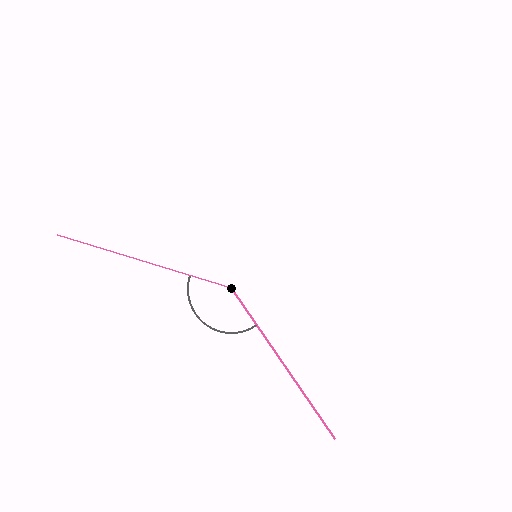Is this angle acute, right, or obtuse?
It is obtuse.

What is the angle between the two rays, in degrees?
Approximately 142 degrees.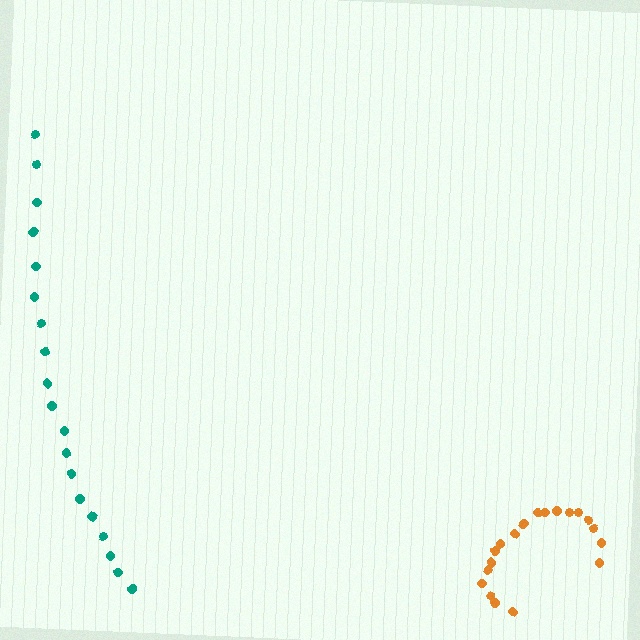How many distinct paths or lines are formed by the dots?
There are 2 distinct paths.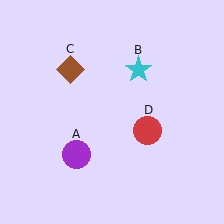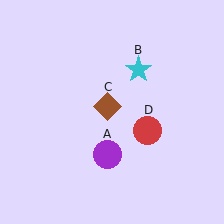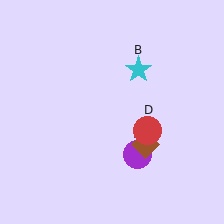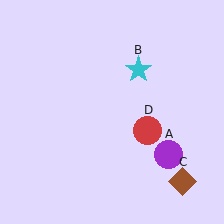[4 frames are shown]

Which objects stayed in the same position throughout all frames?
Cyan star (object B) and red circle (object D) remained stationary.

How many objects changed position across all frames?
2 objects changed position: purple circle (object A), brown diamond (object C).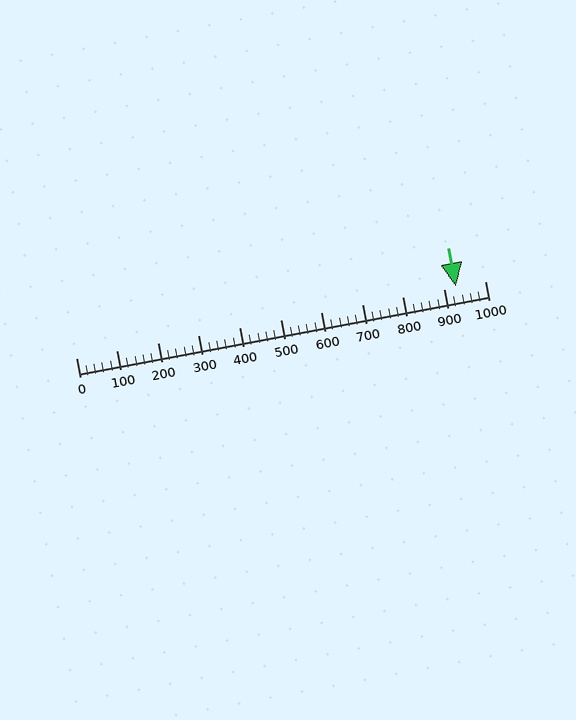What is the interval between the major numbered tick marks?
The major tick marks are spaced 100 units apart.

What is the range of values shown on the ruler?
The ruler shows values from 0 to 1000.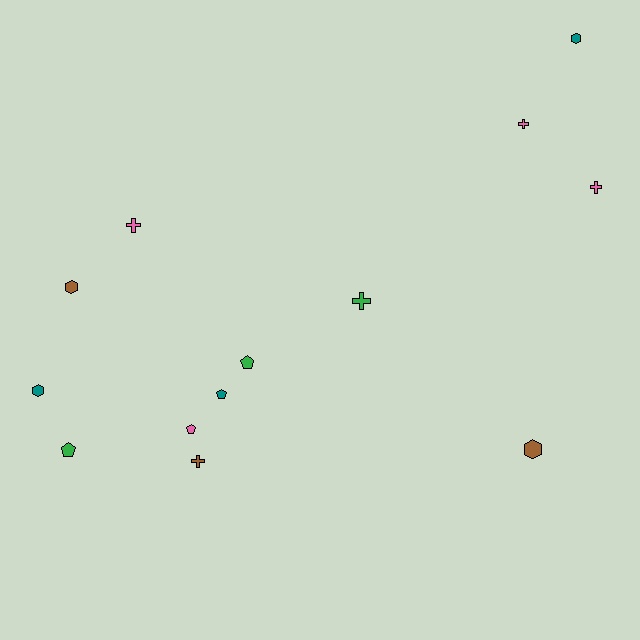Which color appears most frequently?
Pink, with 4 objects.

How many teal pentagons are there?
There is 1 teal pentagon.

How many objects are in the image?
There are 13 objects.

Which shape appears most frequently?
Cross, with 5 objects.